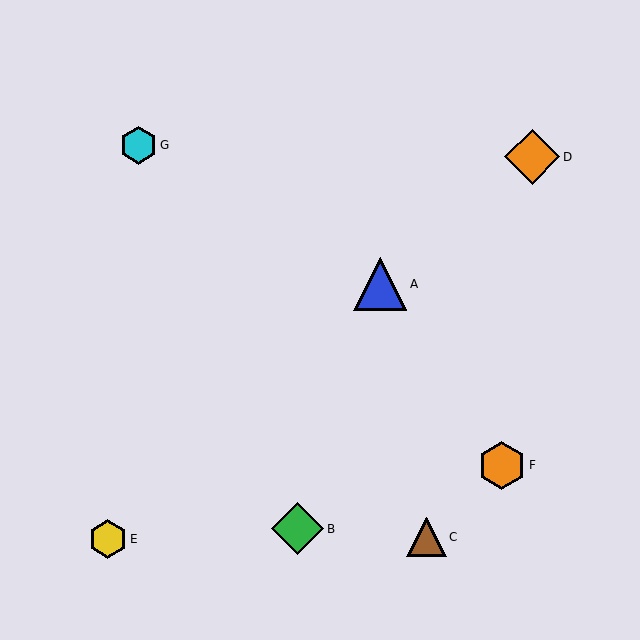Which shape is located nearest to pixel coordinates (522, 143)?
The orange diamond (labeled D) at (532, 157) is nearest to that location.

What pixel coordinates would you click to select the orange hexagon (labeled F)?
Click at (502, 465) to select the orange hexagon F.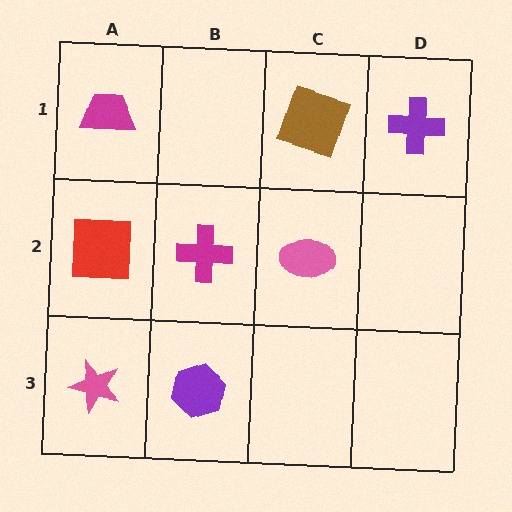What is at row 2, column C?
A pink ellipse.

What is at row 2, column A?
A red square.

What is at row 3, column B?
A purple hexagon.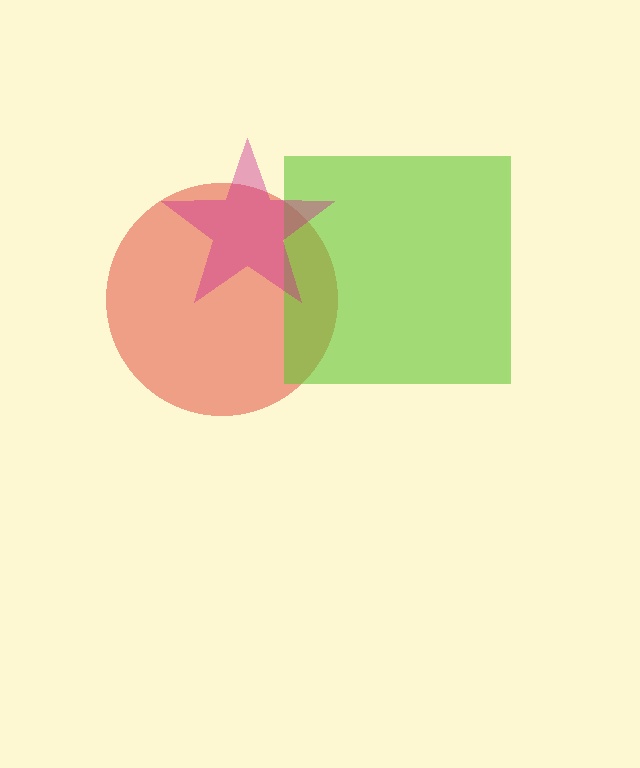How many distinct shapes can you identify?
There are 3 distinct shapes: a red circle, a lime square, a magenta star.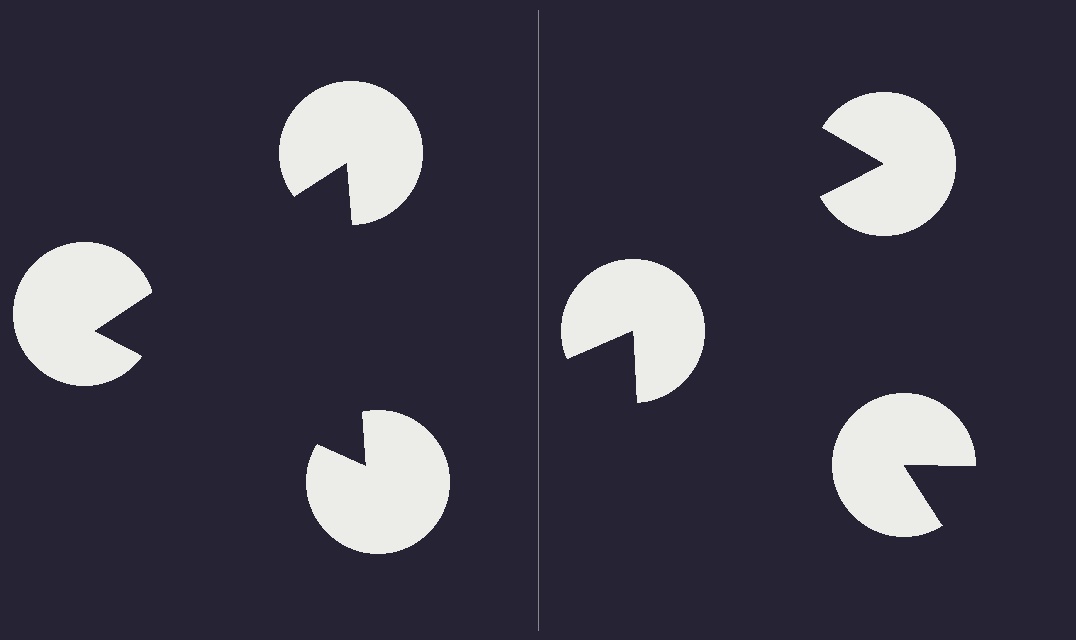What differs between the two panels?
The pac-man discs are positioned identically on both sides; only the wedge orientations differ. On the left they align to a triangle; on the right they are misaligned.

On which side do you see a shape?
An illusory triangle appears on the left side. On the right side the wedge cuts are rotated, so no coherent shape forms.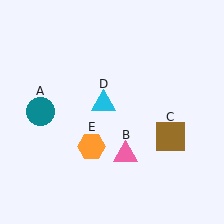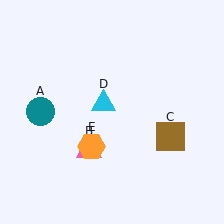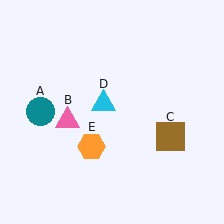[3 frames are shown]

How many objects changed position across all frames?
1 object changed position: pink triangle (object B).